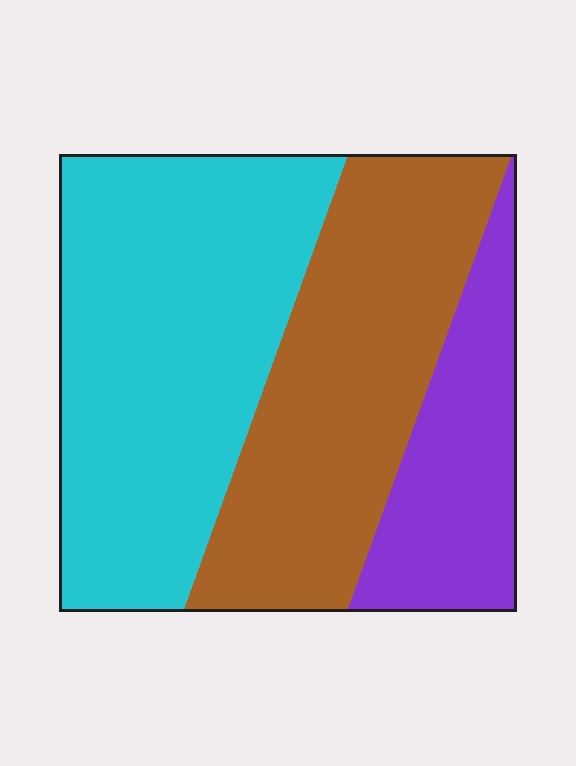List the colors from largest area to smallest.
From largest to smallest: cyan, brown, purple.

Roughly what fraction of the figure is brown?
Brown covers about 35% of the figure.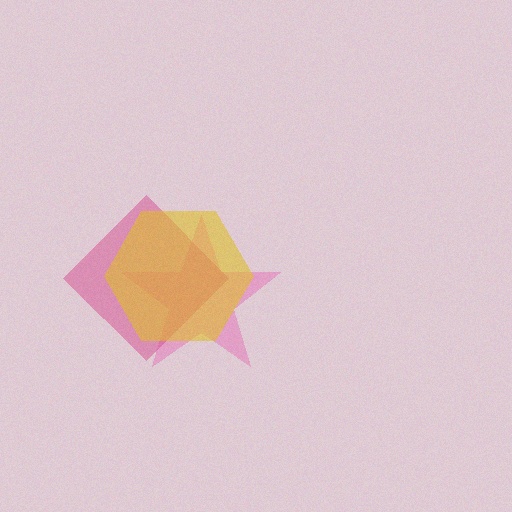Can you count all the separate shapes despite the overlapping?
Yes, there are 3 separate shapes.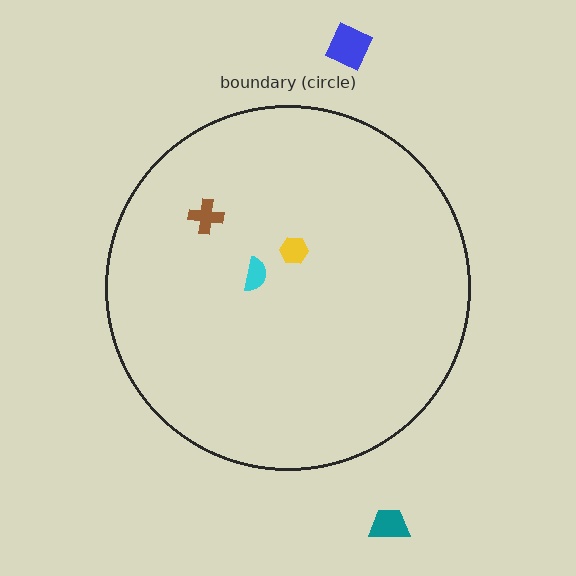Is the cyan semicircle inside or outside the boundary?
Inside.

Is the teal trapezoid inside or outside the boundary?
Outside.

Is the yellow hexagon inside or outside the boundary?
Inside.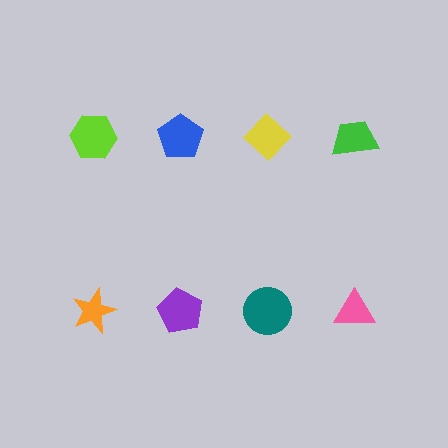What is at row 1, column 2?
A blue pentagon.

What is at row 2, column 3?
A teal circle.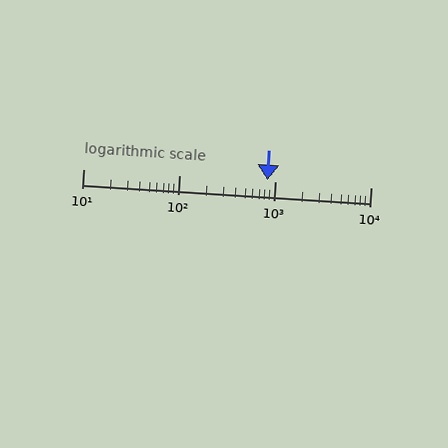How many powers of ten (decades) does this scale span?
The scale spans 3 decades, from 10 to 10000.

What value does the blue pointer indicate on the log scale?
The pointer indicates approximately 840.